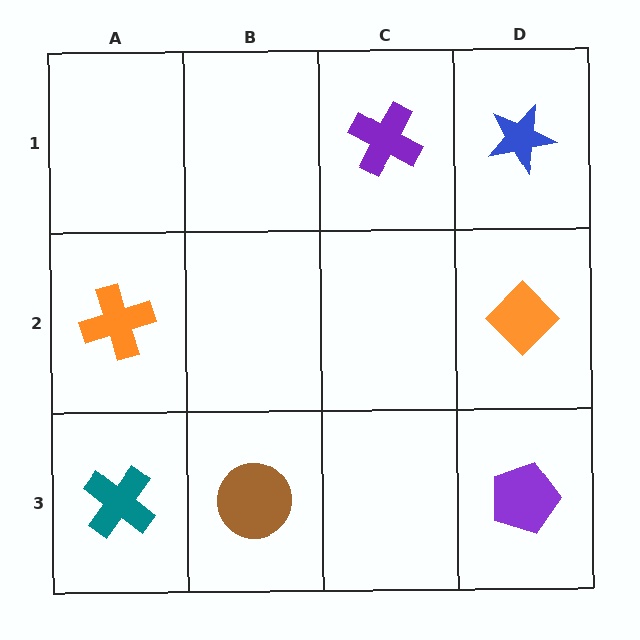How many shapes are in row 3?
3 shapes.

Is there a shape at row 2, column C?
No, that cell is empty.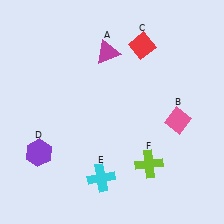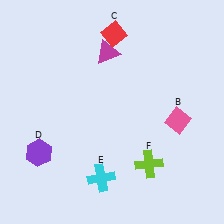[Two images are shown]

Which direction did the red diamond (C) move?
The red diamond (C) moved left.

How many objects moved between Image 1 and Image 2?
1 object moved between the two images.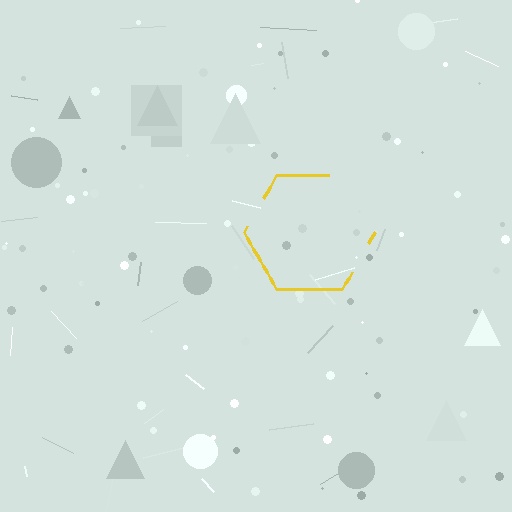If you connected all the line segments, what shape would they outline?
They would outline a hexagon.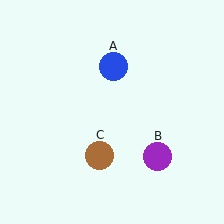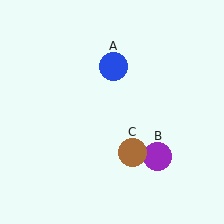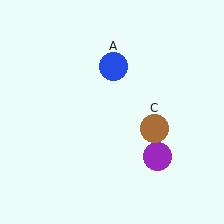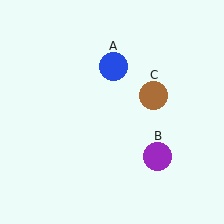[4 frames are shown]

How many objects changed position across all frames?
1 object changed position: brown circle (object C).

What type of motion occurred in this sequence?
The brown circle (object C) rotated counterclockwise around the center of the scene.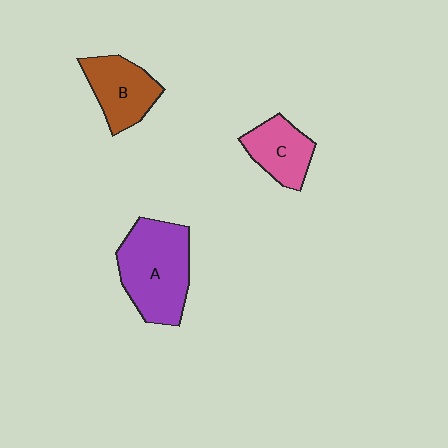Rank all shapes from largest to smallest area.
From largest to smallest: A (purple), B (brown), C (pink).